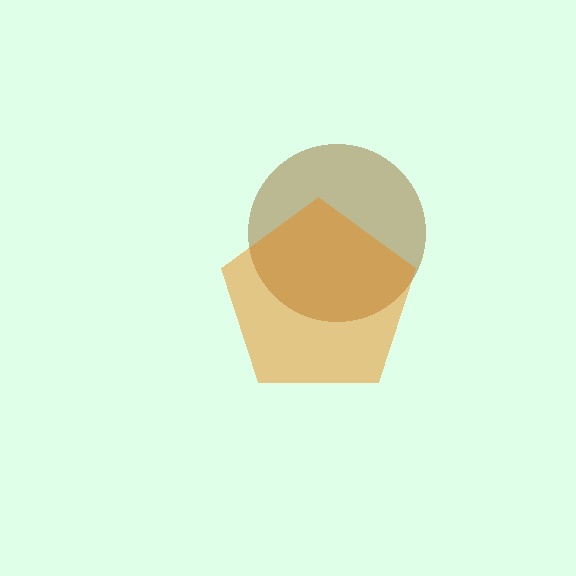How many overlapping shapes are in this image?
There are 2 overlapping shapes in the image.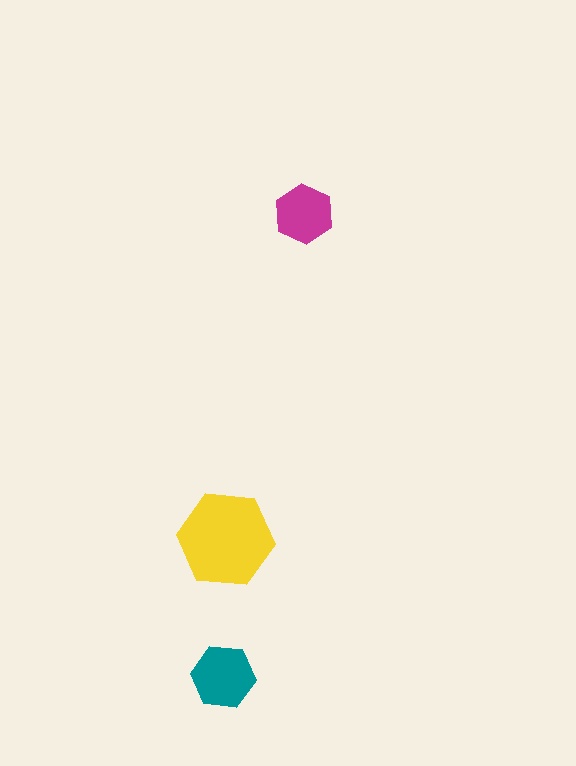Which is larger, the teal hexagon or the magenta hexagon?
The teal one.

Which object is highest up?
The magenta hexagon is topmost.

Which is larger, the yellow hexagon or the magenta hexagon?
The yellow one.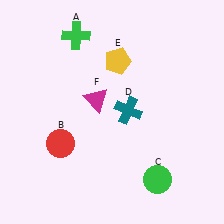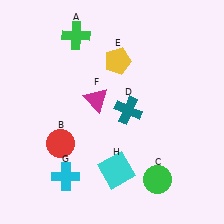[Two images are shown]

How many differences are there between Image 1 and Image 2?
There are 2 differences between the two images.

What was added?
A cyan cross (G), a cyan square (H) were added in Image 2.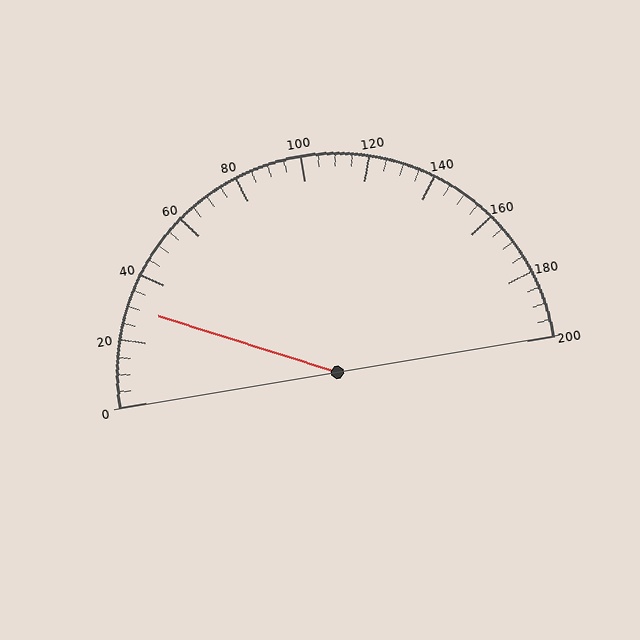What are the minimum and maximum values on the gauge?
The gauge ranges from 0 to 200.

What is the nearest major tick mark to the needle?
The nearest major tick mark is 40.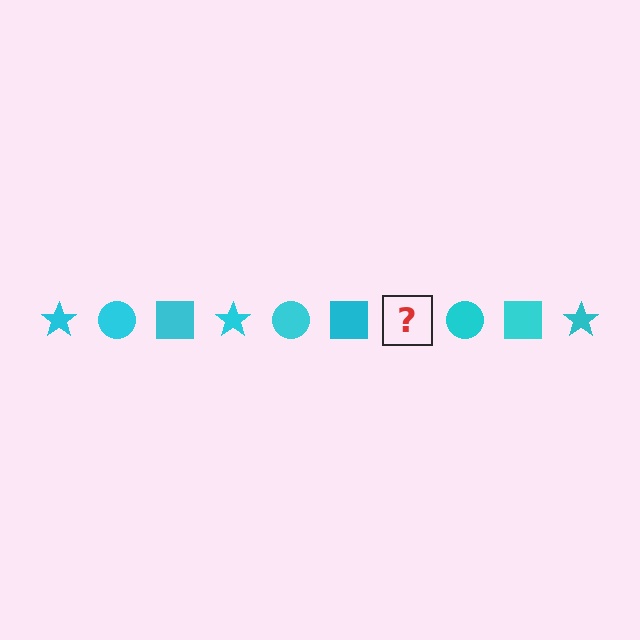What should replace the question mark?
The question mark should be replaced with a cyan star.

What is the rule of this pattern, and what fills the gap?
The rule is that the pattern cycles through star, circle, square shapes in cyan. The gap should be filled with a cyan star.